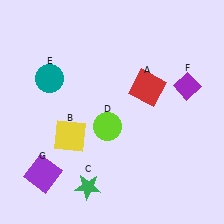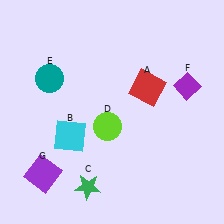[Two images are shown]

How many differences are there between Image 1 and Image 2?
There is 1 difference between the two images.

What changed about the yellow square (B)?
In Image 1, B is yellow. In Image 2, it changed to cyan.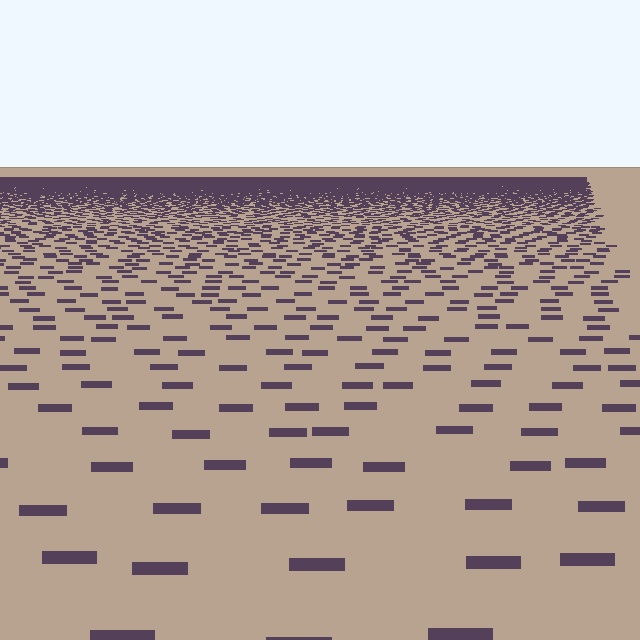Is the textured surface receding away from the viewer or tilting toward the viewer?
The surface is receding away from the viewer. Texture elements get smaller and denser toward the top.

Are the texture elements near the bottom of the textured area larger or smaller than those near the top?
Larger. Near the bottom, elements are closer to the viewer and appear at a bigger on-screen size.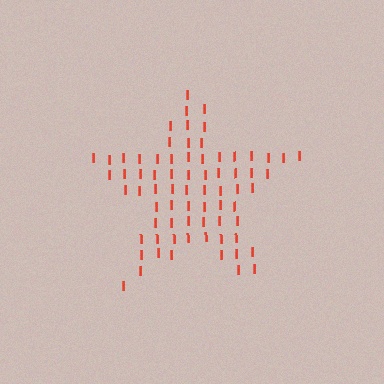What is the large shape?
The large shape is a star.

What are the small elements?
The small elements are letter I's.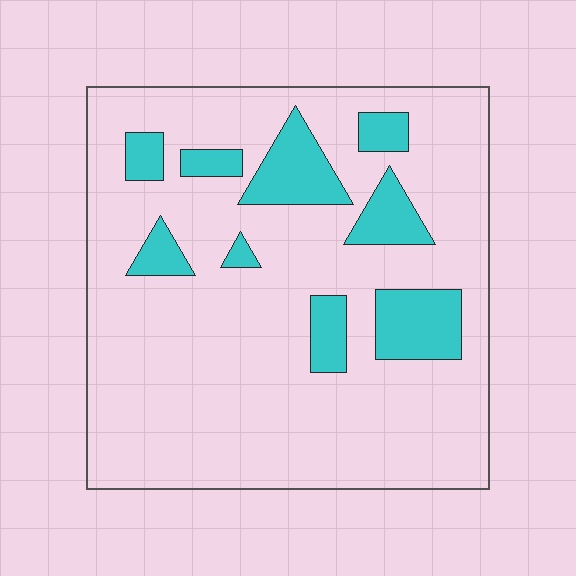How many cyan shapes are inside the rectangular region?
9.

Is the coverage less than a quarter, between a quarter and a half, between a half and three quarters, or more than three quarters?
Less than a quarter.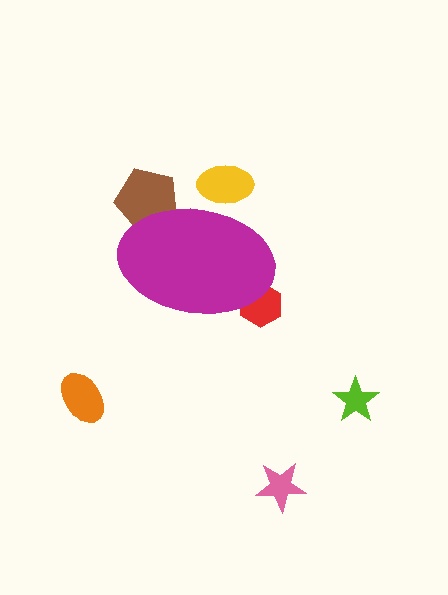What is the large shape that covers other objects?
A magenta ellipse.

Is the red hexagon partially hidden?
Yes, the red hexagon is partially hidden behind the magenta ellipse.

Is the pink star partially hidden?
No, the pink star is fully visible.